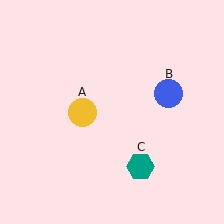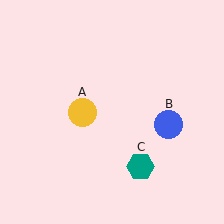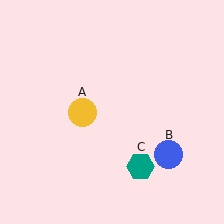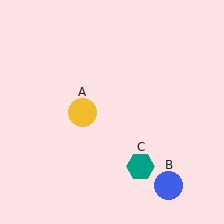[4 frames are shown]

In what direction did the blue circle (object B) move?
The blue circle (object B) moved down.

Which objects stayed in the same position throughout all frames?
Yellow circle (object A) and teal hexagon (object C) remained stationary.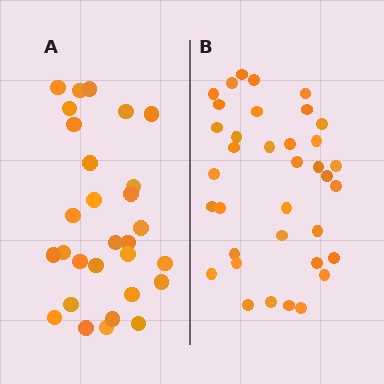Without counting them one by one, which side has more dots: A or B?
Region B (the right region) has more dots.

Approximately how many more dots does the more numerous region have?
Region B has roughly 8 or so more dots than region A.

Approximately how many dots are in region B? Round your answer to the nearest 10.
About 40 dots. (The exact count is 36, which rounds to 40.)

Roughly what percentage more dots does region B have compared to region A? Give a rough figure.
About 25% more.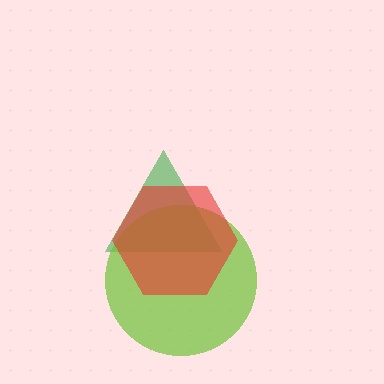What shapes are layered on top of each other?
The layered shapes are: a green triangle, a lime circle, a red hexagon.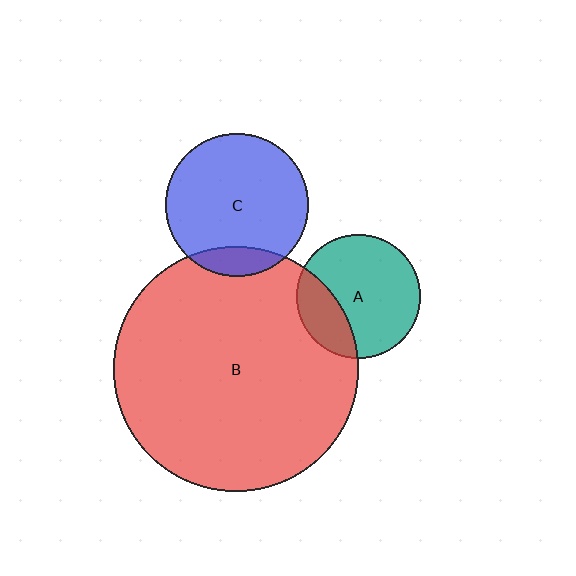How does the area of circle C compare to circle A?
Approximately 1.3 times.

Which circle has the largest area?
Circle B (red).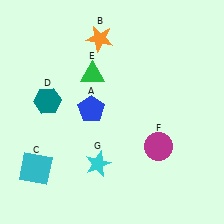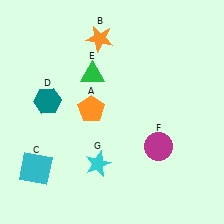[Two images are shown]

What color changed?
The pentagon (A) changed from blue in Image 1 to orange in Image 2.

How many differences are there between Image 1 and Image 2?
There is 1 difference between the two images.